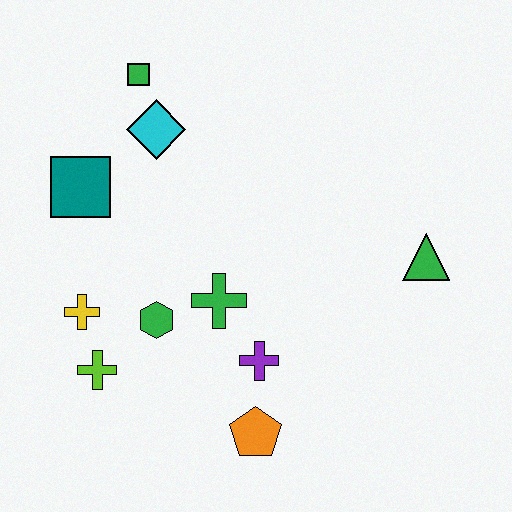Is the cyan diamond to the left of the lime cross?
No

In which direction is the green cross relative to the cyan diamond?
The green cross is below the cyan diamond.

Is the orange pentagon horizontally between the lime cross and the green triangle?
Yes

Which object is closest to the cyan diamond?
The green square is closest to the cyan diamond.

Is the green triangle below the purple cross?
No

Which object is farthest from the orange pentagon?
The green square is farthest from the orange pentagon.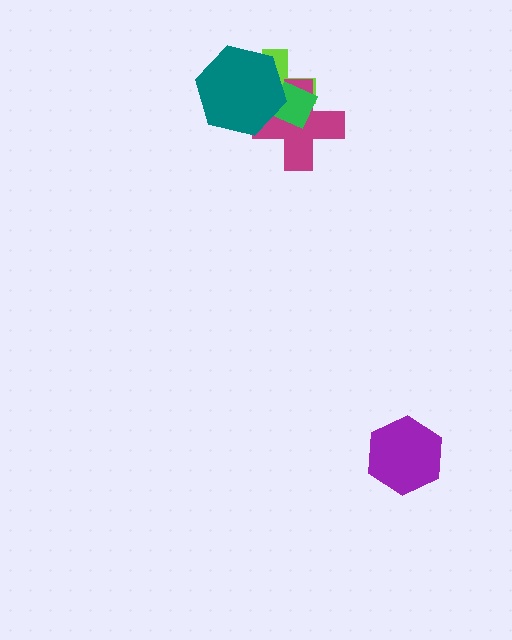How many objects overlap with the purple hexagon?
0 objects overlap with the purple hexagon.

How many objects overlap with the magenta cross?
3 objects overlap with the magenta cross.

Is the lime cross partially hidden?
Yes, it is partially covered by another shape.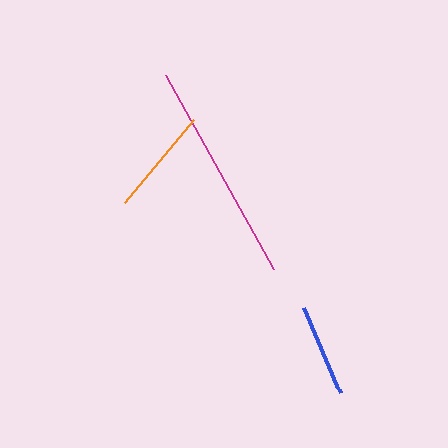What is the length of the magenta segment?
The magenta segment is approximately 221 pixels long.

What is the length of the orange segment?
The orange segment is approximately 108 pixels long.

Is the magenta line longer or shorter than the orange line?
The magenta line is longer than the orange line.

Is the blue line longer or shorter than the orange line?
The orange line is longer than the blue line.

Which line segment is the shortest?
The blue line is the shortest at approximately 92 pixels.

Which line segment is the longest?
The magenta line is the longest at approximately 221 pixels.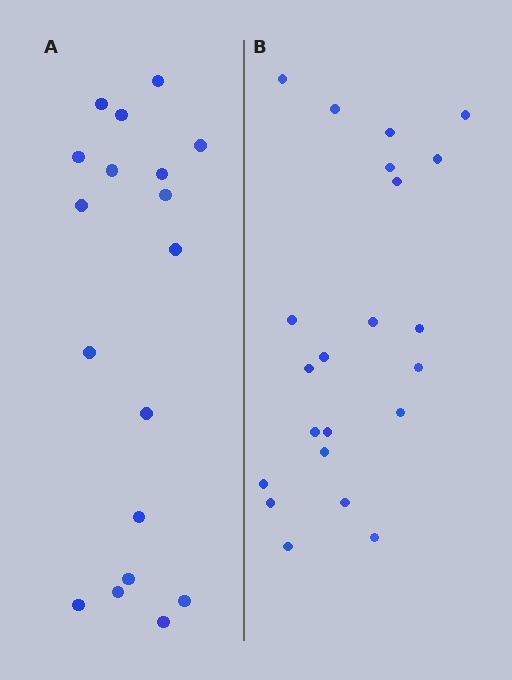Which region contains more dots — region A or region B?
Region B (the right region) has more dots.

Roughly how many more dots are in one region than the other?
Region B has about 4 more dots than region A.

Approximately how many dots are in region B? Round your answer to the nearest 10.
About 20 dots. (The exact count is 22, which rounds to 20.)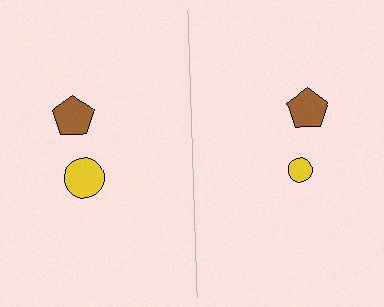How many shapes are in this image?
There are 4 shapes in this image.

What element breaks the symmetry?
The yellow circle on the right side has a different size than its mirror counterpart.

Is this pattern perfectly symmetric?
No, the pattern is not perfectly symmetric. The yellow circle on the right side has a different size than its mirror counterpart.